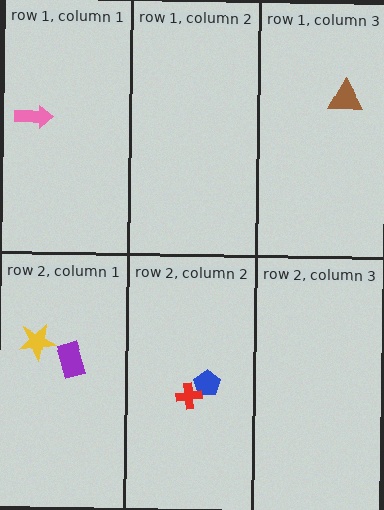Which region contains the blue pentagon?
The row 2, column 2 region.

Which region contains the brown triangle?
The row 1, column 3 region.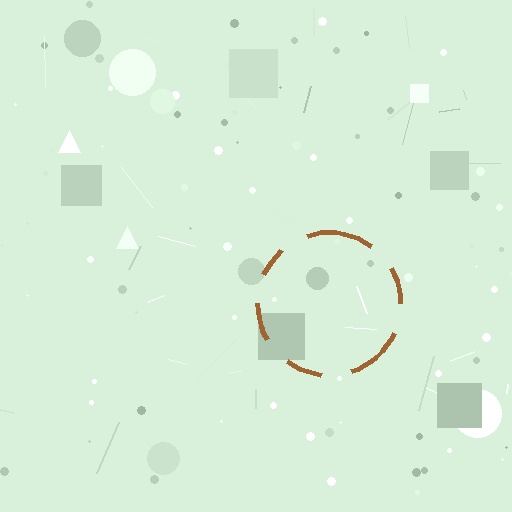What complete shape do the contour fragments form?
The contour fragments form a circle.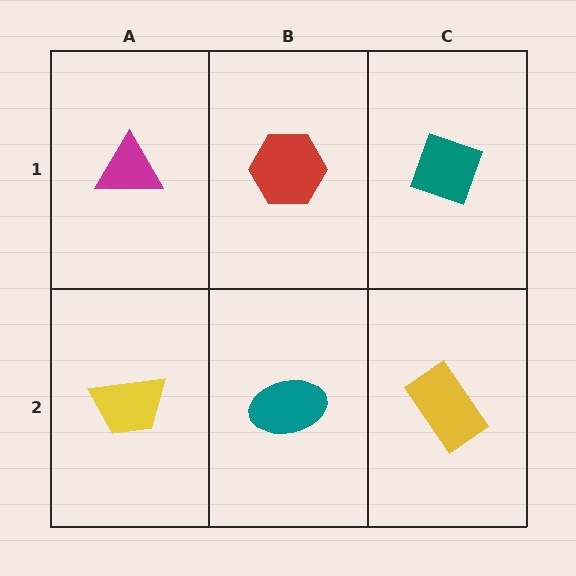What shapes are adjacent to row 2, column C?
A teal diamond (row 1, column C), a teal ellipse (row 2, column B).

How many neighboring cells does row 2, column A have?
2.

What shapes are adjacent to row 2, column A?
A magenta triangle (row 1, column A), a teal ellipse (row 2, column B).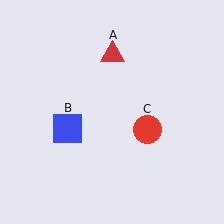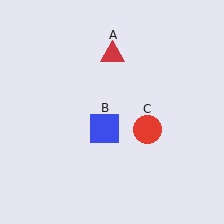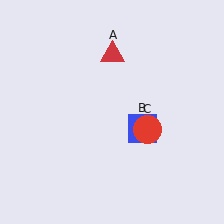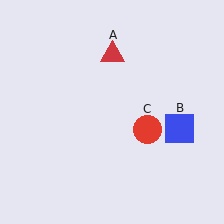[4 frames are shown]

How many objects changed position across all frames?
1 object changed position: blue square (object B).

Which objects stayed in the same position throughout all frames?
Red triangle (object A) and red circle (object C) remained stationary.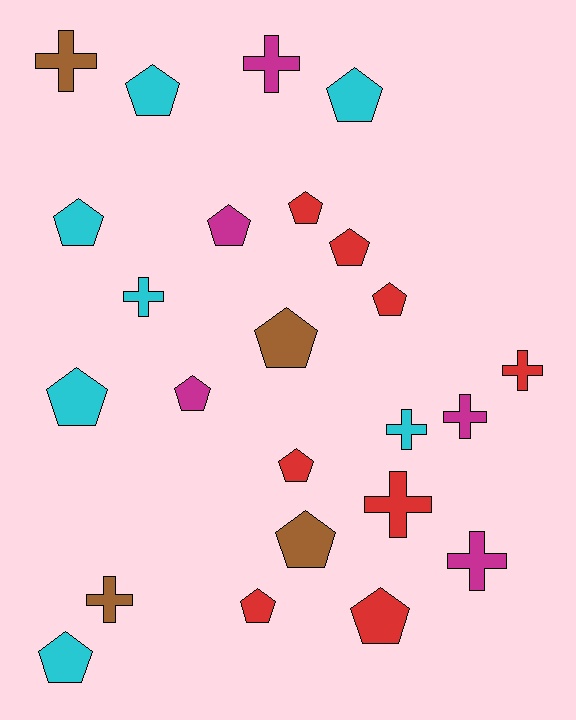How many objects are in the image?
There are 24 objects.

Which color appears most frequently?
Red, with 8 objects.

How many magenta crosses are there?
There are 3 magenta crosses.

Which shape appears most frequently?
Pentagon, with 15 objects.